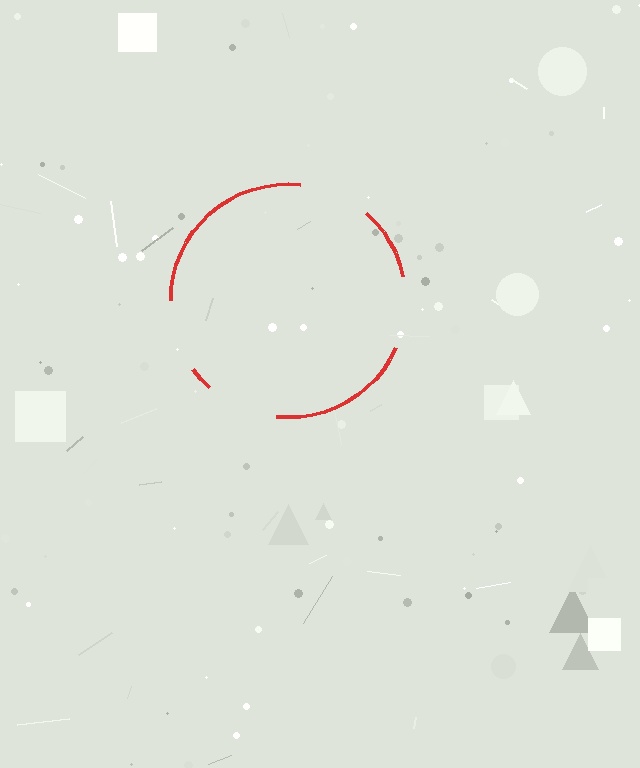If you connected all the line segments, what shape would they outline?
They would outline a circle.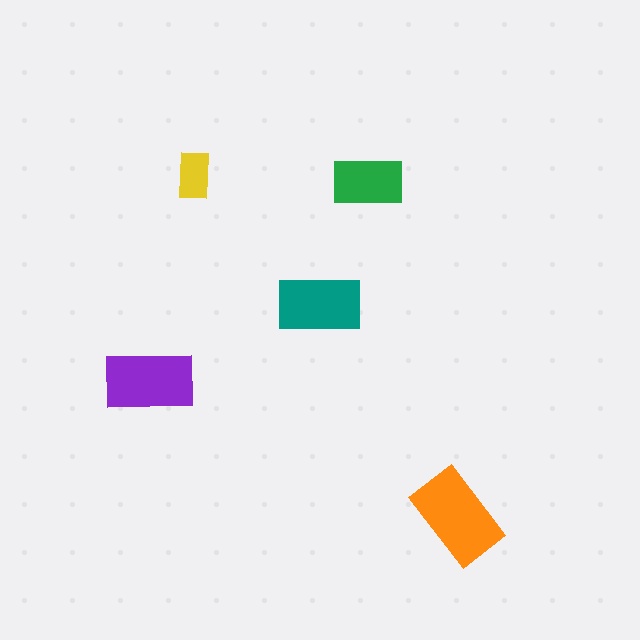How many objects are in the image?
There are 5 objects in the image.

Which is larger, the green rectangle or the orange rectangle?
The orange one.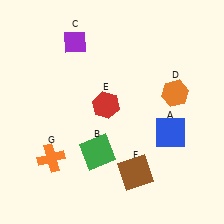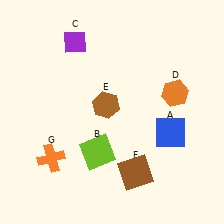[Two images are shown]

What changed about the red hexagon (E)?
In Image 1, E is red. In Image 2, it changed to brown.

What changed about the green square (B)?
In Image 1, B is green. In Image 2, it changed to lime.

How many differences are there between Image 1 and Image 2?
There are 2 differences between the two images.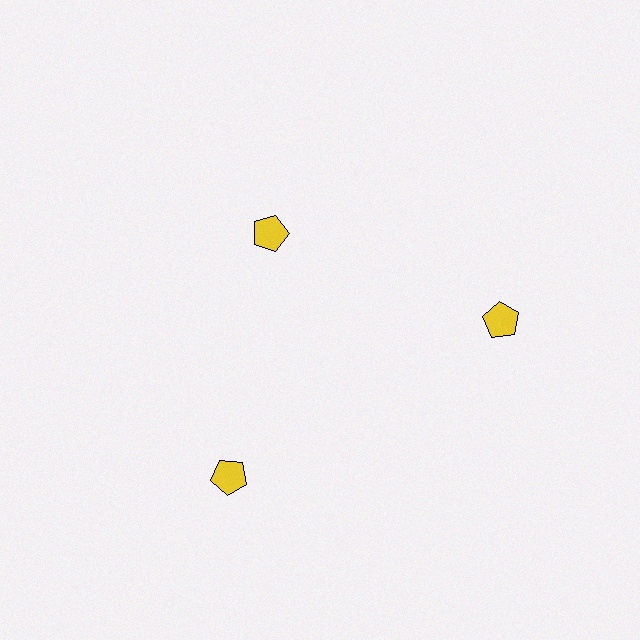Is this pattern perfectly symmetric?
No. The 3 yellow pentagons are arranged in a ring, but one element near the 11 o'clock position is pulled inward toward the center, breaking the 3-fold rotational symmetry.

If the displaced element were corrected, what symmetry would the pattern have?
It would have 3-fold rotational symmetry — the pattern would map onto itself every 120 degrees.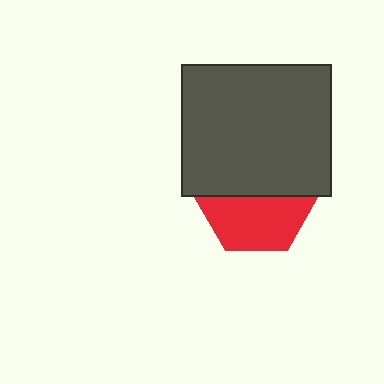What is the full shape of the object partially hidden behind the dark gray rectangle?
The partially hidden object is a red hexagon.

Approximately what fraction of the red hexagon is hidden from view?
Roughly 50% of the red hexagon is hidden behind the dark gray rectangle.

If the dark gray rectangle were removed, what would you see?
You would see the complete red hexagon.